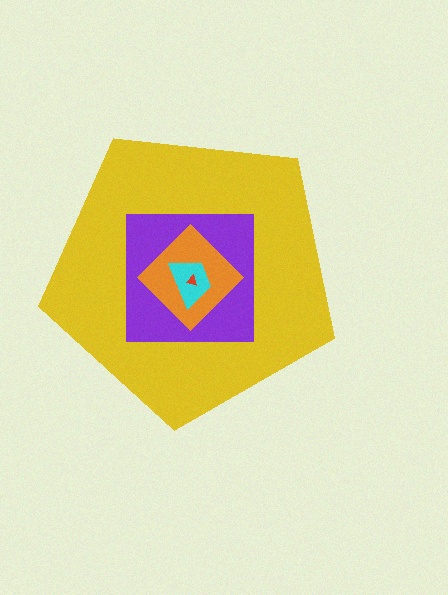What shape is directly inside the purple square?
The orange diamond.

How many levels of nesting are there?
5.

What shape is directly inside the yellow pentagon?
The purple square.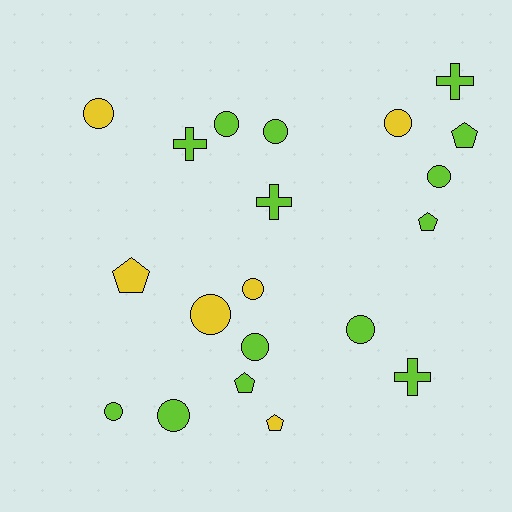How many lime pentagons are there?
There are 3 lime pentagons.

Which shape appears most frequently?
Circle, with 11 objects.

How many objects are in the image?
There are 20 objects.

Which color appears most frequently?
Lime, with 14 objects.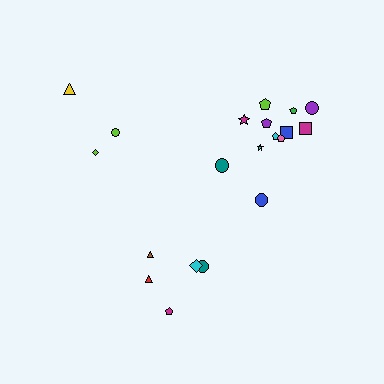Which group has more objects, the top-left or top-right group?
The top-right group.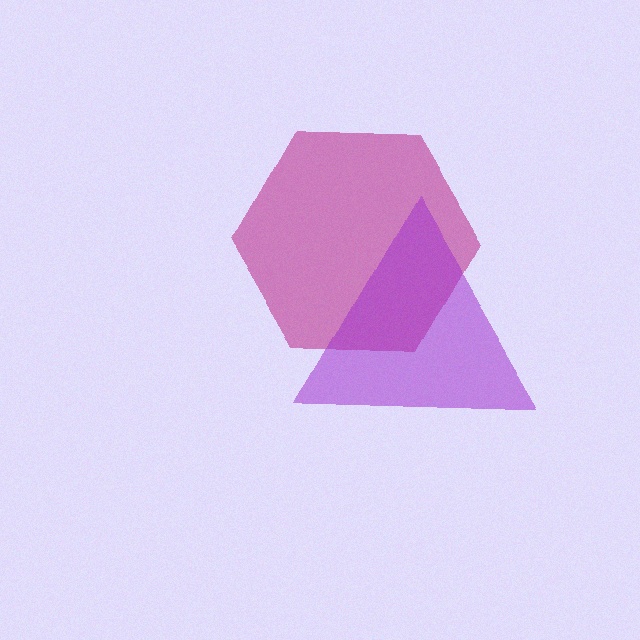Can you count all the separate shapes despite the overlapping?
Yes, there are 2 separate shapes.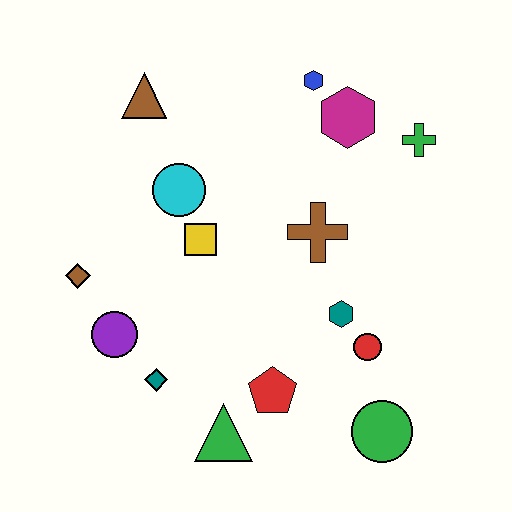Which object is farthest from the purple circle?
The green cross is farthest from the purple circle.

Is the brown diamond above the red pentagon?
Yes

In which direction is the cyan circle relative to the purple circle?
The cyan circle is above the purple circle.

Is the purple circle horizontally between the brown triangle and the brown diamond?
Yes